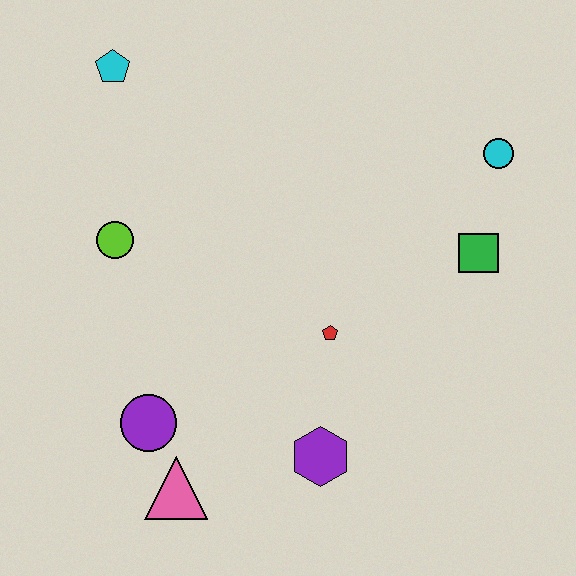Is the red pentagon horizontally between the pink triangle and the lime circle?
No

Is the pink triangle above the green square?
No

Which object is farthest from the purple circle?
The cyan circle is farthest from the purple circle.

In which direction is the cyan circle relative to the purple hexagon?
The cyan circle is above the purple hexagon.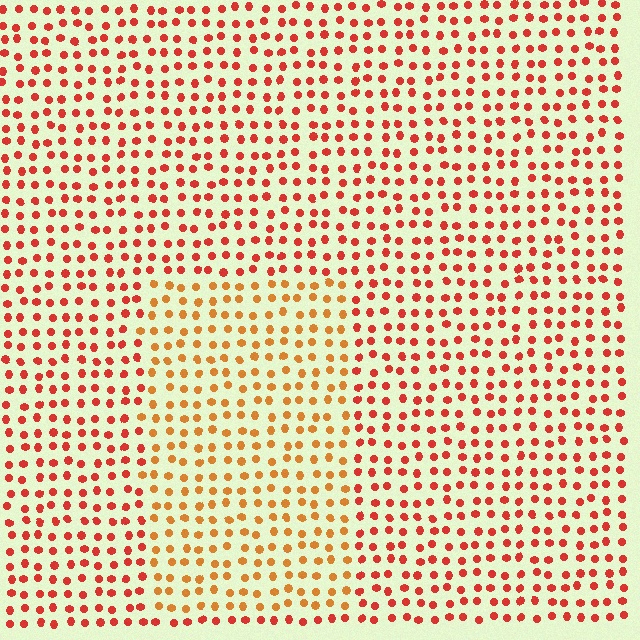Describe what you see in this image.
The image is filled with small red elements in a uniform arrangement. A rectangle-shaped region is visible where the elements are tinted to a slightly different hue, forming a subtle color boundary.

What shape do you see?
I see a rectangle.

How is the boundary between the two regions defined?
The boundary is defined purely by a slight shift in hue (about 28 degrees). Spacing, size, and orientation are identical on both sides.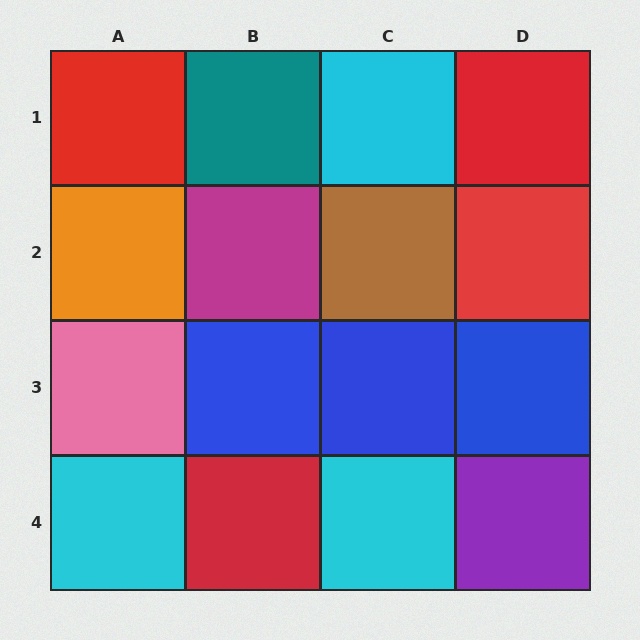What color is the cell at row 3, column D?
Blue.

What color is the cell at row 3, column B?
Blue.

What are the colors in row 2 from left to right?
Orange, magenta, brown, red.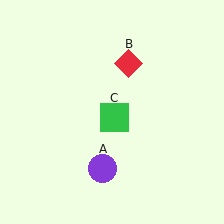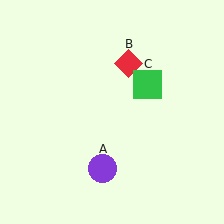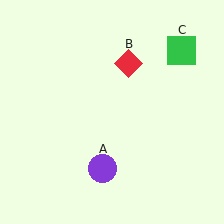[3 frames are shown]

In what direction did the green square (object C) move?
The green square (object C) moved up and to the right.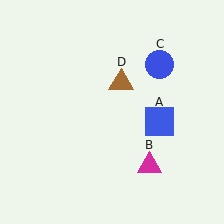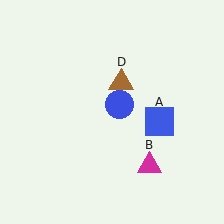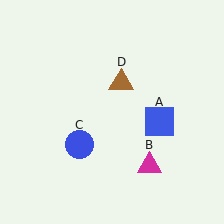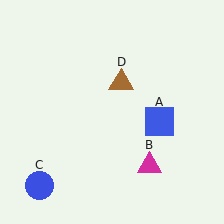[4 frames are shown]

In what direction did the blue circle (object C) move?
The blue circle (object C) moved down and to the left.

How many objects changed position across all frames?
1 object changed position: blue circle (object C).